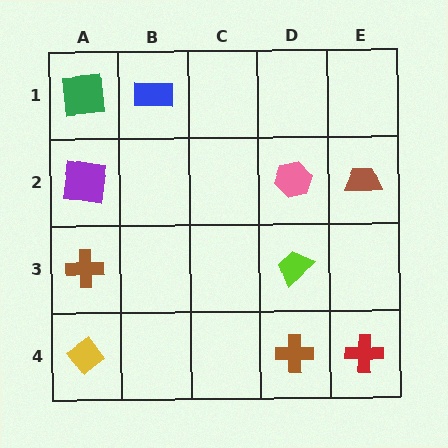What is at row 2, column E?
A brown trapezoid.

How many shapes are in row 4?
3 shapes.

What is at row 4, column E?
A red cross.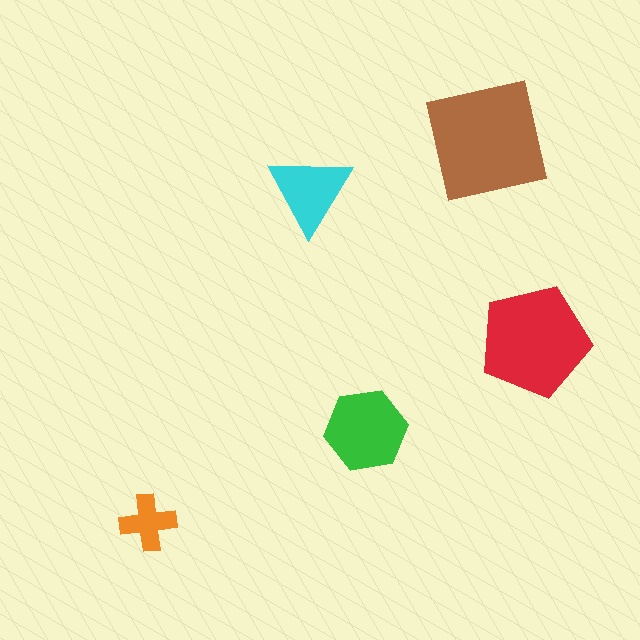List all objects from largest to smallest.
The brown square, the red pentagon, the green hexagon, the cyan triangle, the orange cross.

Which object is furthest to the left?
The orange cross is leftmost.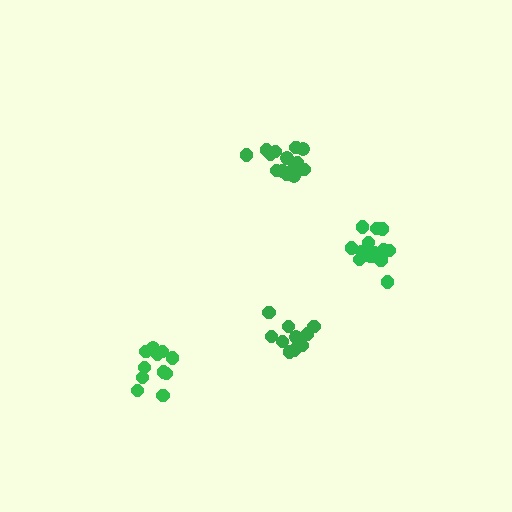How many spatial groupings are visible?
There are 4 spatial groupings.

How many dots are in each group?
Group 1: 16 dots, Group 2: 14 dots, Group 3: 11 dots, Group 4: 11 dots (52 total).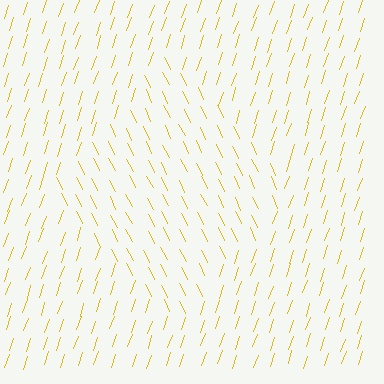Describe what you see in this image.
The image is filled with small yellow line segments. A diamond region in the image has lines oriented differently from the surrounding lines, creating a visible texture boundary.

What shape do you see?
I see a diamond.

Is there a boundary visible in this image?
Yes, there is a texture boundary formed by a change in line orientation.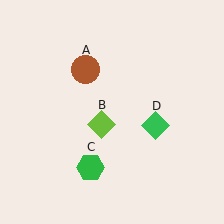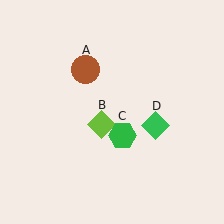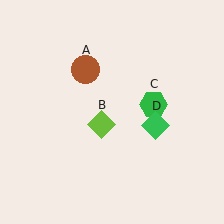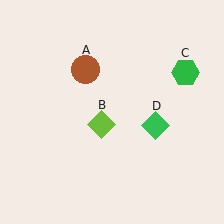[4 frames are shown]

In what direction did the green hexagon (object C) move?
The green hexagon (object C) moved up and to the right.